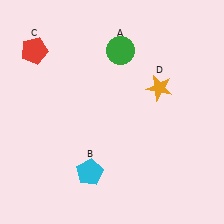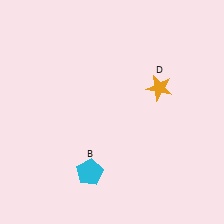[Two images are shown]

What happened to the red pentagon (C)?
The red pentagon (C) was removed in Image 2. It was in the top-left area of Image 1.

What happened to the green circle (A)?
The green circle (A) was removed in Image 2. It was in the top-right area of Image 1.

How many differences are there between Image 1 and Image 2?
There are 2 differences between the two images.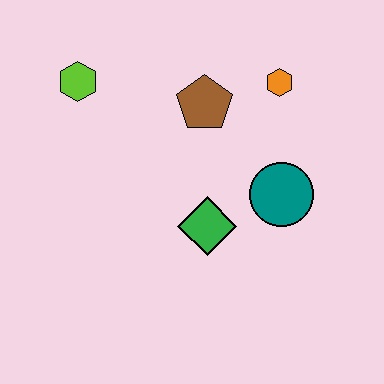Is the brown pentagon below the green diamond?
No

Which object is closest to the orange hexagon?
The brown pentagon is closest to the orange hexagon.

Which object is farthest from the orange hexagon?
The lime hexagon is farthest from the orange hexagon.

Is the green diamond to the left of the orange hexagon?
Yes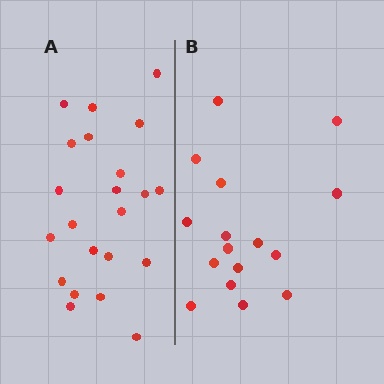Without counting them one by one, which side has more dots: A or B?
Region A (the left region) has more dots.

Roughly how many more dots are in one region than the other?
Region A has about 6 more dots than region B.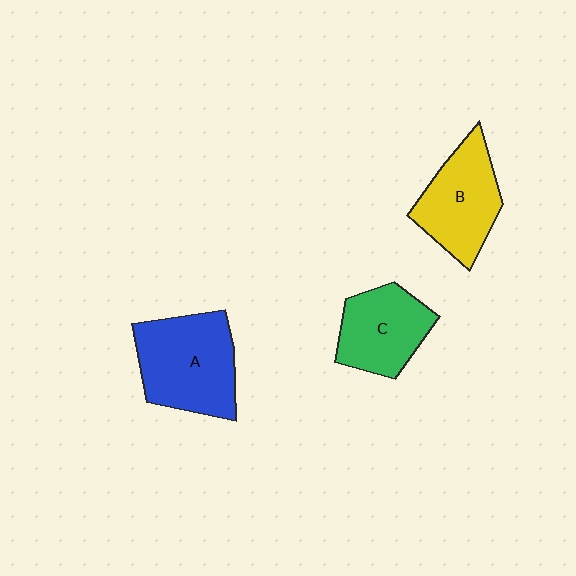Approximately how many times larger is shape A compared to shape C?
Approximately 1.3 times.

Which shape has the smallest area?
Shape C (green).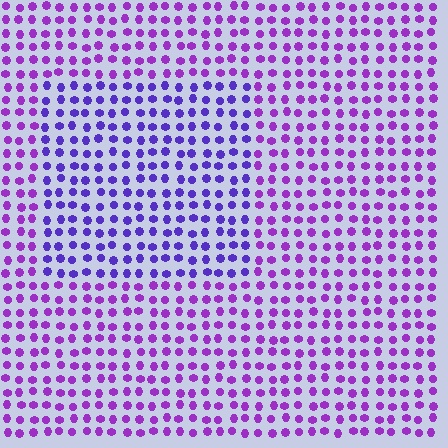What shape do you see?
I see a rectangle.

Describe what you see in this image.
The image is filled with small purple elements in a uniform arrangement. A rectangle-shaped region is visible where the elements are tinted to a slightly different hue, forming a subtle color boundary.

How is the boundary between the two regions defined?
The boundary is defined purely by a slight shift in hue (about 29 degrees). Spacing, size, and orientation are identical on both sides.